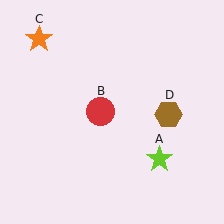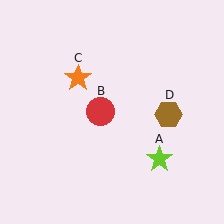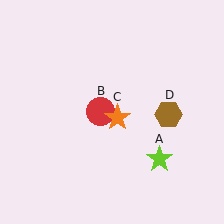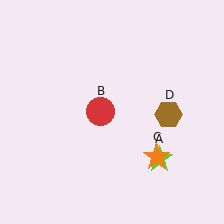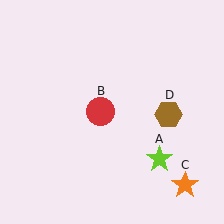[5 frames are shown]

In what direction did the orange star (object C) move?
The orange star (object C) moved down and to the right.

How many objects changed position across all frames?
1 object changed position: orange star (object C).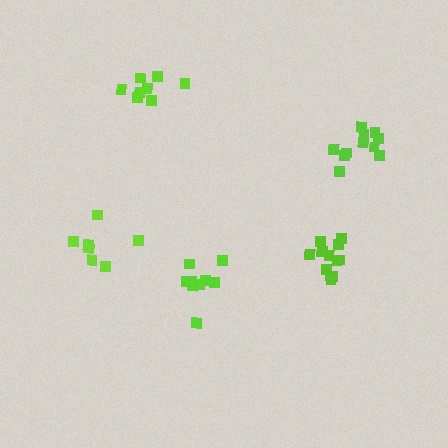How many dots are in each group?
Group 1: 7 dots, Group 2: 9 dots, Group 3: 11 dots, Group 4: 8 dots, Group 5: 12 dots (47 total).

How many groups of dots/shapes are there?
There are 5 groups.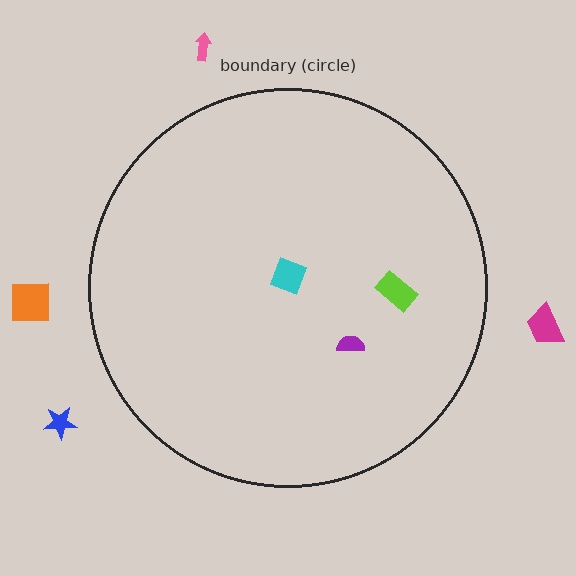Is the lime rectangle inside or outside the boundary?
Inside.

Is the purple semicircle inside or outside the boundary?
Inside.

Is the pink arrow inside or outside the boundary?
Outside.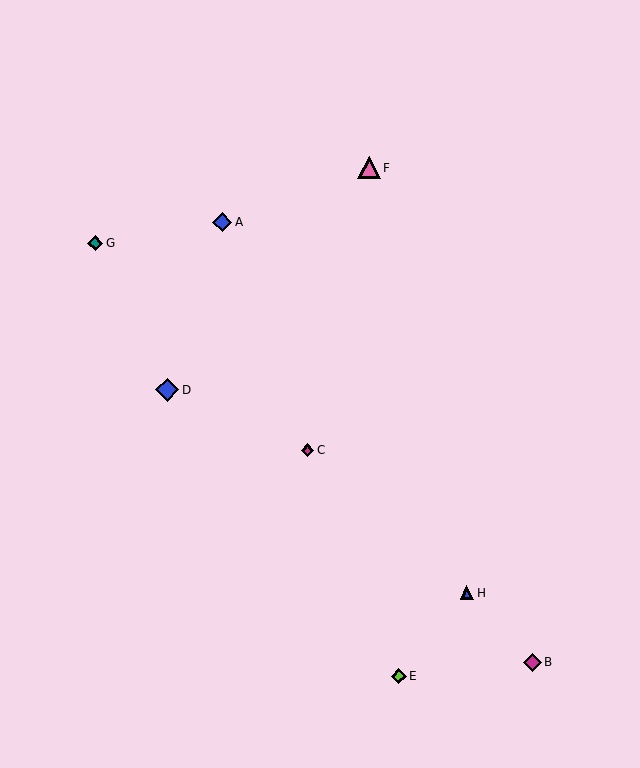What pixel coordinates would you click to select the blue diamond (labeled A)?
Click at (222, 222) to select the blue diamond A.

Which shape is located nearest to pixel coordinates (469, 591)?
The blue triangle (labeled H) at (467, 593) is nearest to that location.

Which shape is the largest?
The blue diamond (labeled D) is the largest.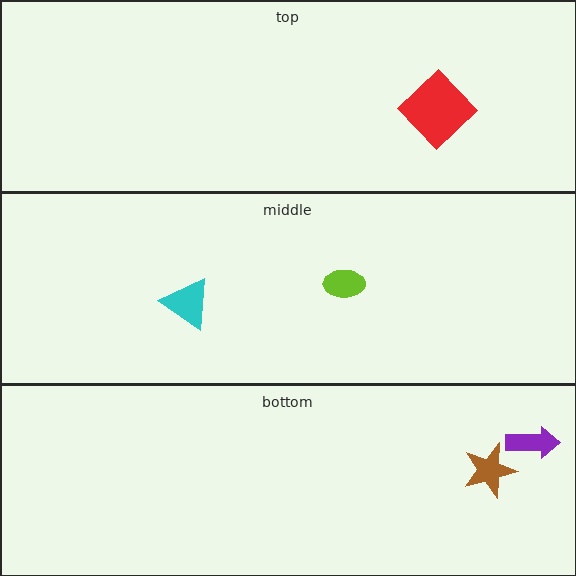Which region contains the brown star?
The bottom region.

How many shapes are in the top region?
1.